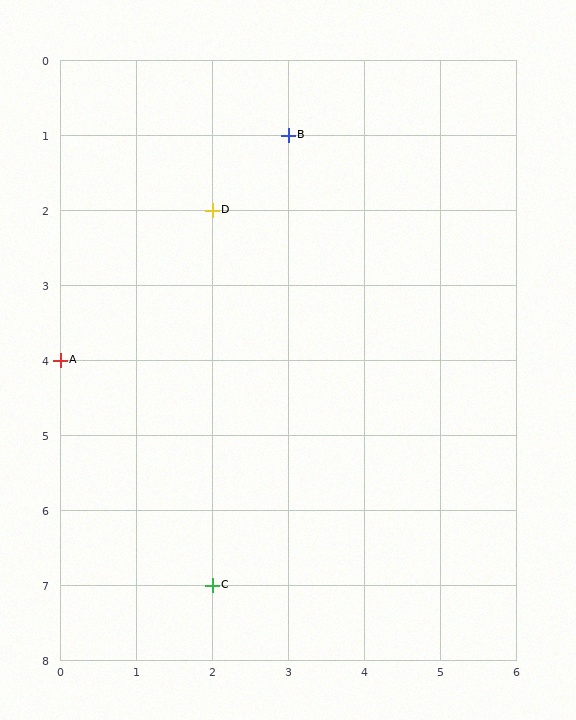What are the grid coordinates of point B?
Point B is at grid coordinates (3, 1).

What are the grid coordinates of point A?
Point A is at grid coordinates (0, 4).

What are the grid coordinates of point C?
Point C is at grid coordinates (2, 7).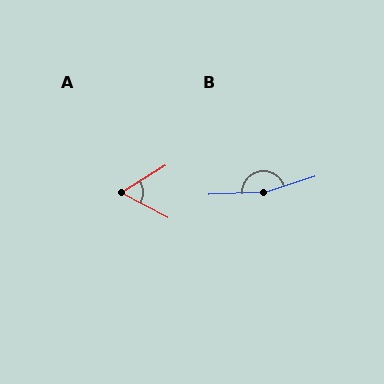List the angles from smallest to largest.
A (59°), B (165°).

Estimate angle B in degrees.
Approximately 165 degrees.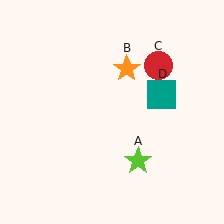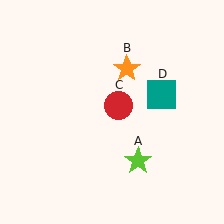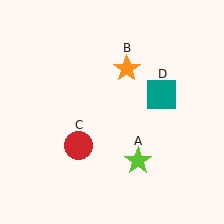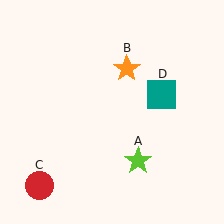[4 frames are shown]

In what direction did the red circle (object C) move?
The red circle (object C) moved down and to the left.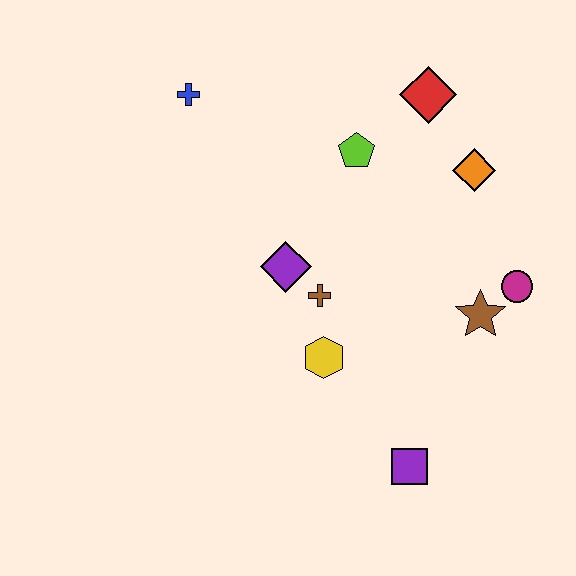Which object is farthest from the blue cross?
The purple square is farthest from the blue cross.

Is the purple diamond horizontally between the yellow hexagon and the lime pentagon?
No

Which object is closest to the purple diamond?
The brown cross is closest to the purple diamond.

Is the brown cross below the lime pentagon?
Yes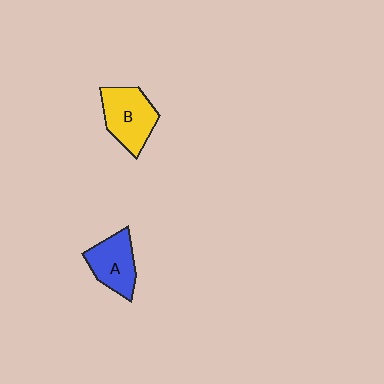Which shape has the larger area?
Shape B (yellow).